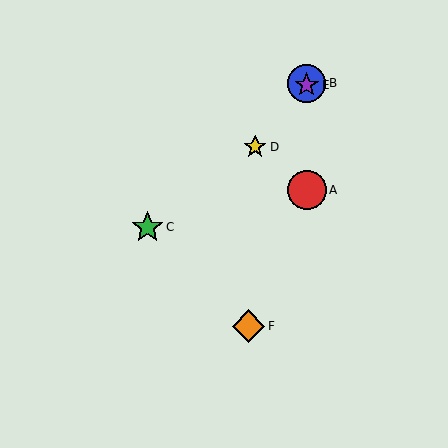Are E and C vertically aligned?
No, E is at x≈307 and C is at x≈148.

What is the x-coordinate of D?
Object D is at x≈255.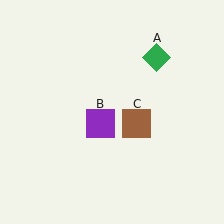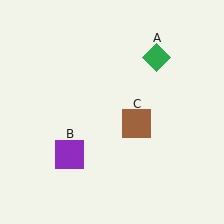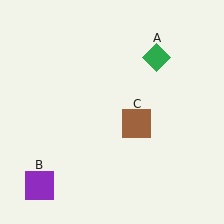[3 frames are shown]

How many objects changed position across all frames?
1 object changed position: purple square (object B).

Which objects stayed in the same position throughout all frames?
Green diamond (object A) and brown square (object C) remained stationary.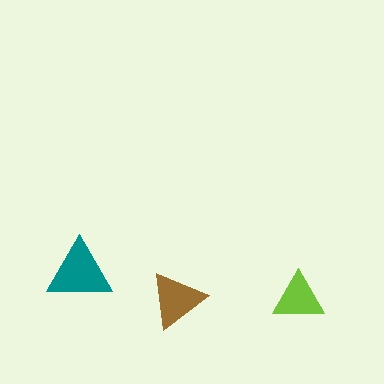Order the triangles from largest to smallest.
the teal one, the brown one, the lime one.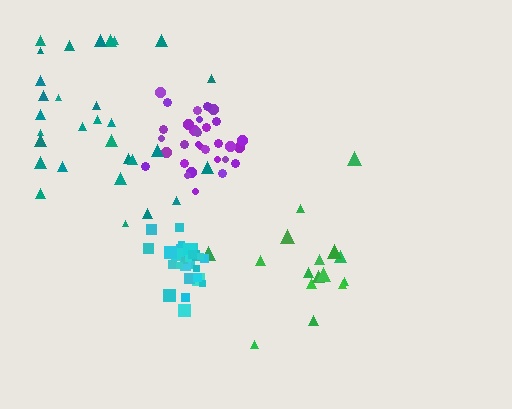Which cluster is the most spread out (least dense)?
Teal.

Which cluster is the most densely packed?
Cyan.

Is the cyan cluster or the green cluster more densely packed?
Cyan.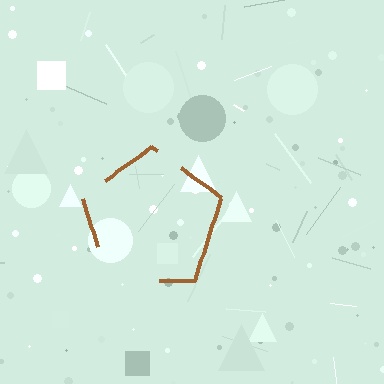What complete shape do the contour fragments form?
The contour fragments form a pentagon.